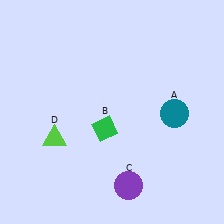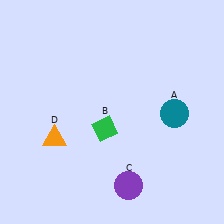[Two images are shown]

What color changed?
The triangle (D) changed from lime in Image 1 to orange in Image 2.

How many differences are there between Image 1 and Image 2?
There is 1 difference between the two images.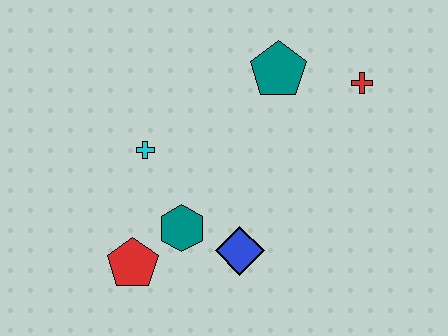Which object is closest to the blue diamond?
The teal hexagon is closest to the blue diamond.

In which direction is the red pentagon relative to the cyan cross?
The red pentagon is below the cyan cross.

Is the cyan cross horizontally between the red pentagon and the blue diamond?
Yes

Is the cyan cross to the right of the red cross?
No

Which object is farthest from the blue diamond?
The red cross is farthest from the blue diamond.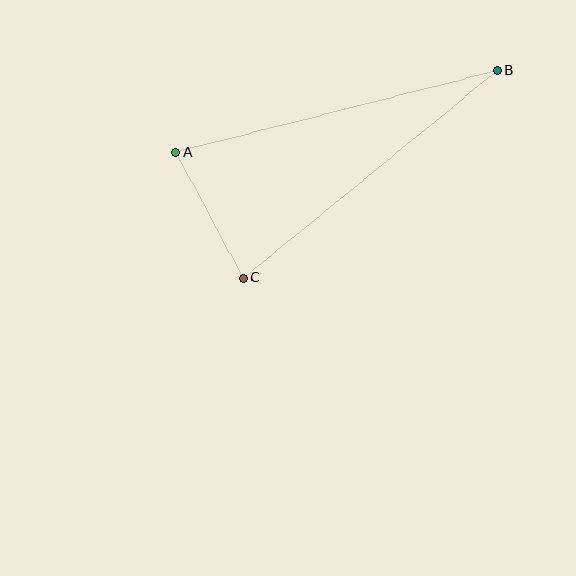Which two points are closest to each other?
Points A and C are closest to each other.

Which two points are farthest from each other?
Points A and B are farthest from each other.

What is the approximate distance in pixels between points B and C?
The distance between B and C is approximately 328 pixels.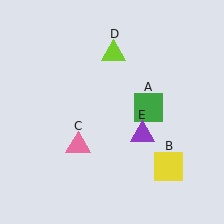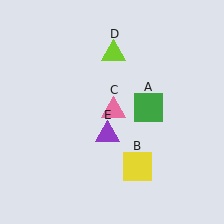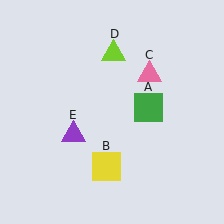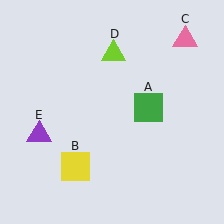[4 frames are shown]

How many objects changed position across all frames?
3 objects changed position: yellow square (object B), pink triangle (object C), purple triangle (object E).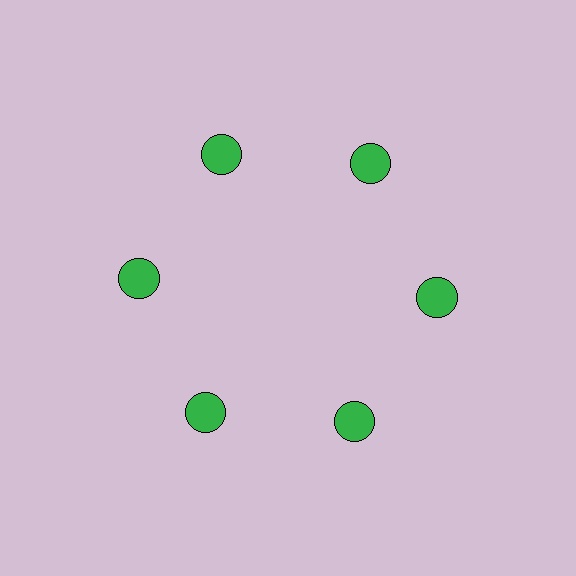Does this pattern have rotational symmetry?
Yes, this pattern has 6-fold rotational symmetry. It looks the same after rotating 60 degrees around the center.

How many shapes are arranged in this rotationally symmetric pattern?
There are 6 shapes, arranged in 6 groups of 1.